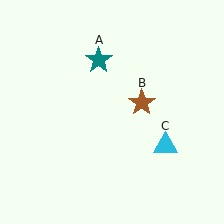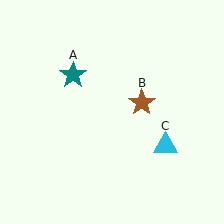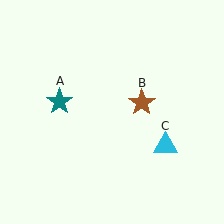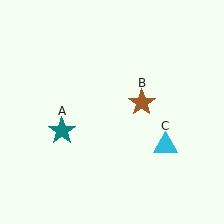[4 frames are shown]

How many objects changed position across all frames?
1 object changed position: teal star (object A).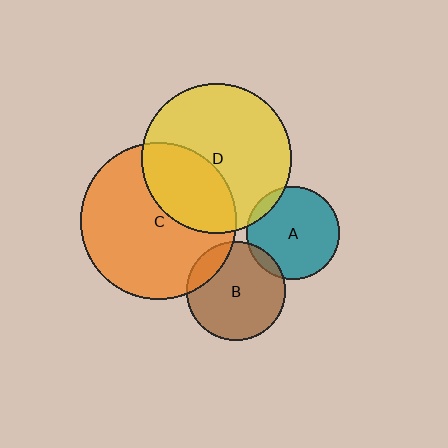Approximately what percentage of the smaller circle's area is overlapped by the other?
Approximately 5%.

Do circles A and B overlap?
Yes.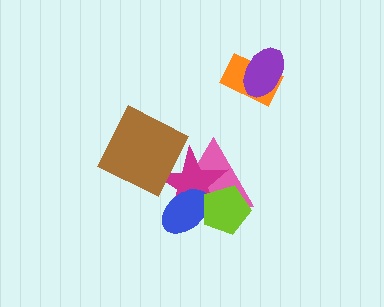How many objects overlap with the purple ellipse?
1 object overlaps with the purple ellipse.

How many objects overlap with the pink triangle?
3 objects overlap with the pink triangle.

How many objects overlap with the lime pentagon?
3 objects overlap with the lime pentagon.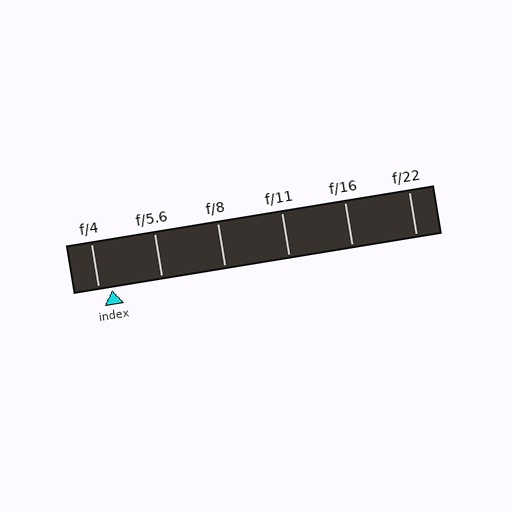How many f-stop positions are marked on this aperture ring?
There are 6 f-stop positions marked.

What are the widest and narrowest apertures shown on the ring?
The widest aperture shown is f/4 and the narrowest is f/22.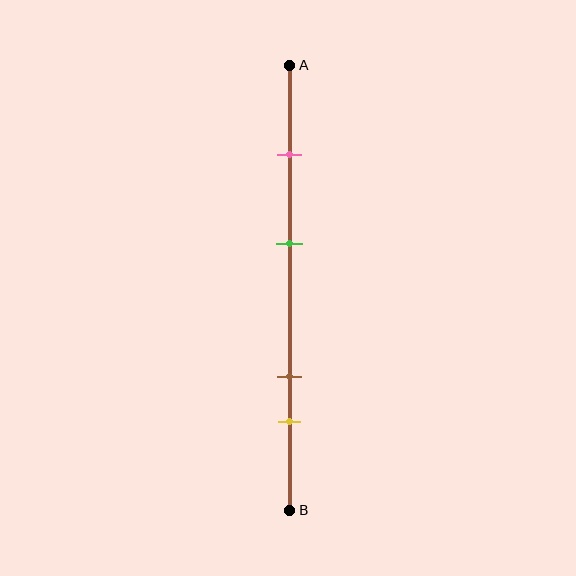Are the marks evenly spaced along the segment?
No, the marks are not evenly spaced.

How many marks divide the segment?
There are 4 marks dividing the segment.